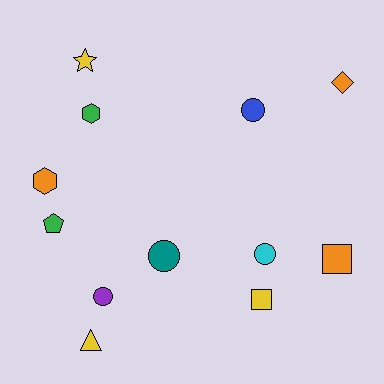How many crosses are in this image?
There are no crosses.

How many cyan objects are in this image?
There is 1 cyan object.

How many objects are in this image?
There are 12 objects.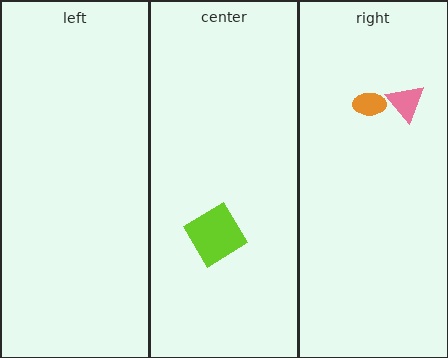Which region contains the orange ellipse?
The right region.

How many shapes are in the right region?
2.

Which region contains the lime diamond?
The center region.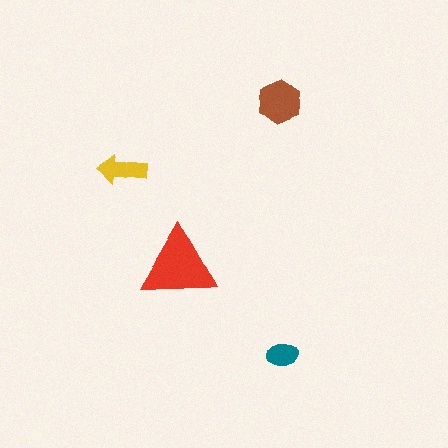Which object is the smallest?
The teal ellipse.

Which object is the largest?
The red triangle.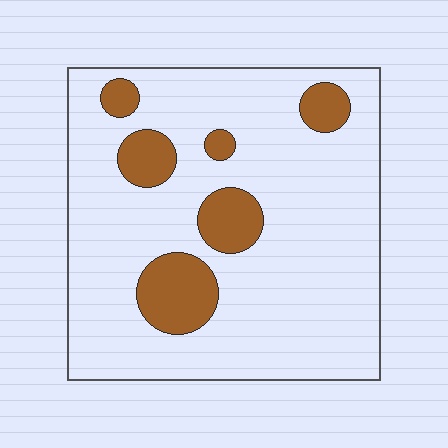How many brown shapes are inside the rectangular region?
6.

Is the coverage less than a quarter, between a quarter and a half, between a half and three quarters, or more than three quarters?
Less than a quarter.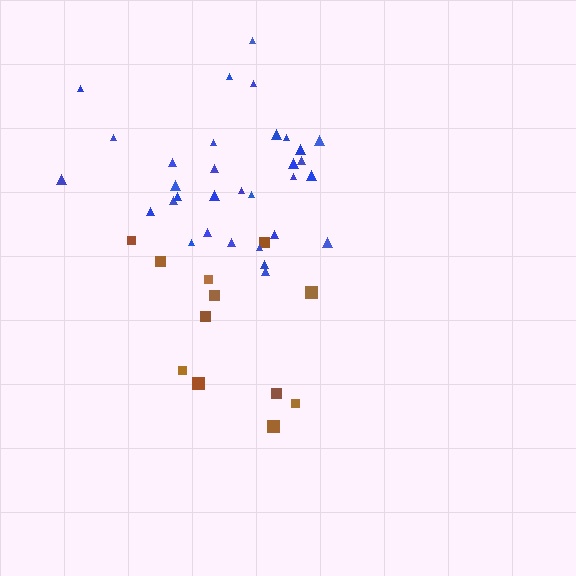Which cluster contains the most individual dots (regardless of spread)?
Blue (32).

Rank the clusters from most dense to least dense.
blue, brown.